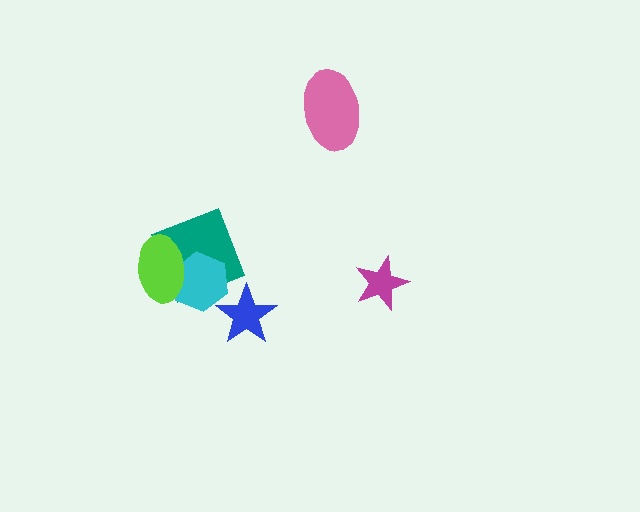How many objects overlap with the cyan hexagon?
2 objects overlap with the cyan hexagon.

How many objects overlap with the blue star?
0 objects overlap with the blue star.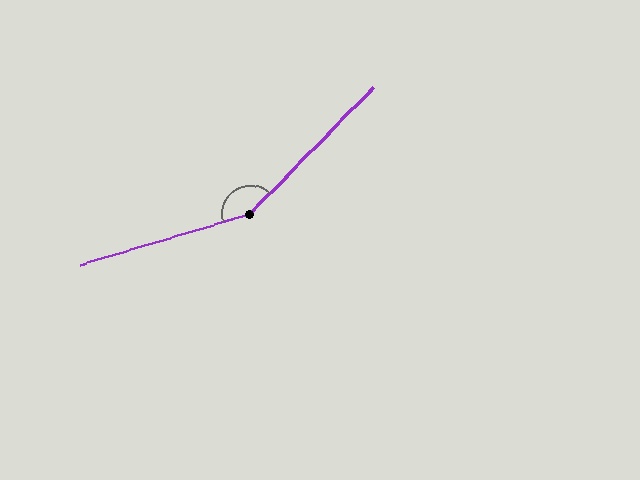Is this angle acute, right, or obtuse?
It is obtuse.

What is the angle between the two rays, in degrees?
Approximately 151 degrees.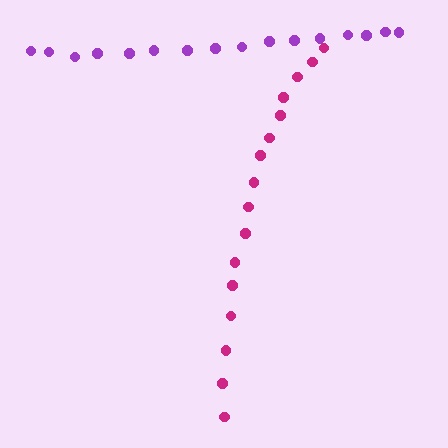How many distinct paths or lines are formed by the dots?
There are 2 distinct paths.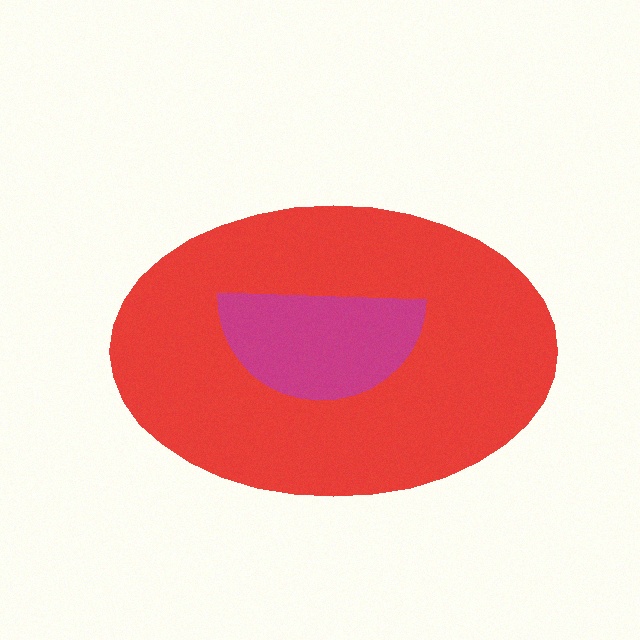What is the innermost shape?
The magenta semicircle.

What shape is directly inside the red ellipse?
The magenta semicircle.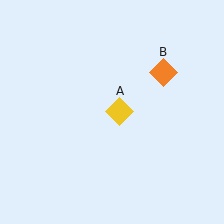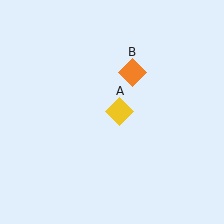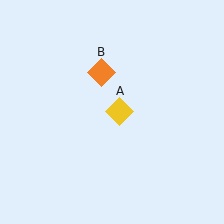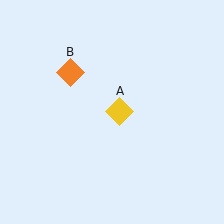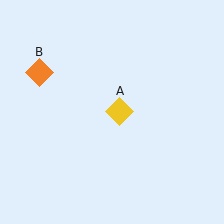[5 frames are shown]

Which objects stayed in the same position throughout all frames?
Yellow diamond (object A) remained stationary.